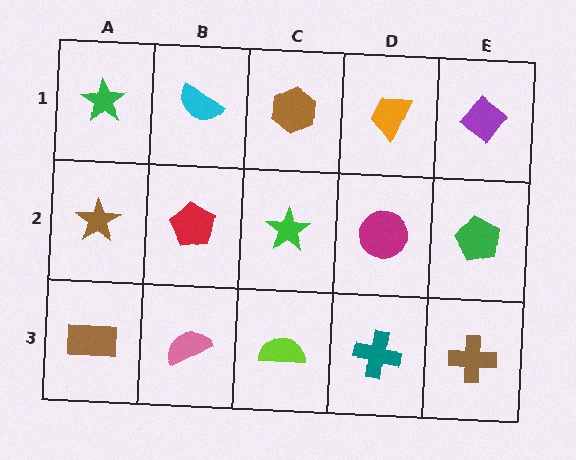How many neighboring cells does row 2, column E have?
3.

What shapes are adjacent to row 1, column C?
A green star (row 2, column C), a cyan semicircle (row 1, column B), an orange trapezoid (row 1, column D).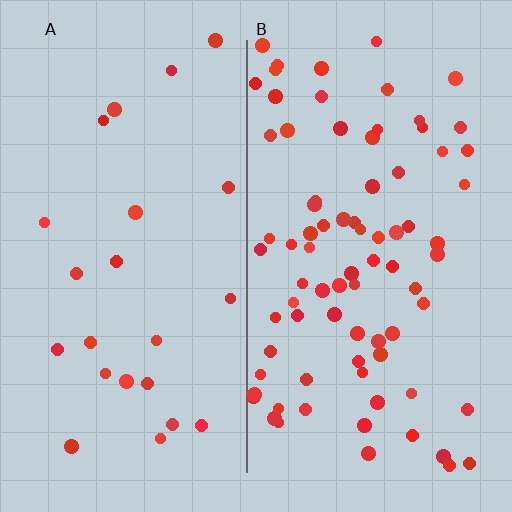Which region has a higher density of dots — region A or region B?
B (the right).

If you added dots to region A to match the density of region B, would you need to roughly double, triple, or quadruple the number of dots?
Approximately triple.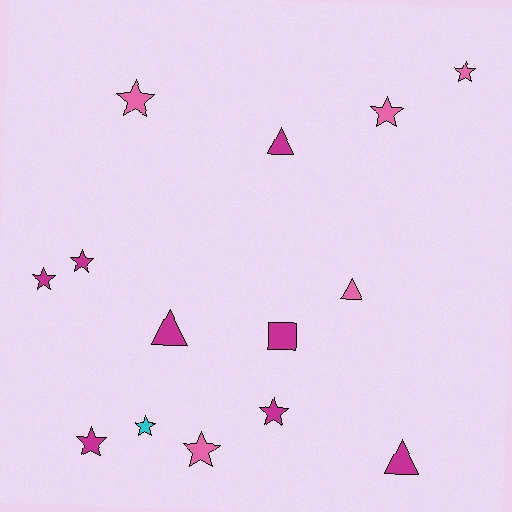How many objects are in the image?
There are 14 objects.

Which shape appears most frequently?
Star, with 9 objects.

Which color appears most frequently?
Magenta, with 8 objects.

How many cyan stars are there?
There is 1 cyan star.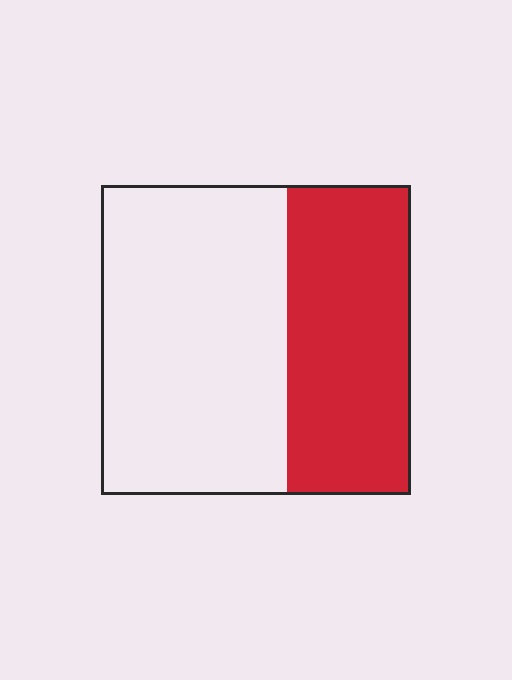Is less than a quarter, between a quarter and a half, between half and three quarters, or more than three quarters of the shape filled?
Between a quarter and a half.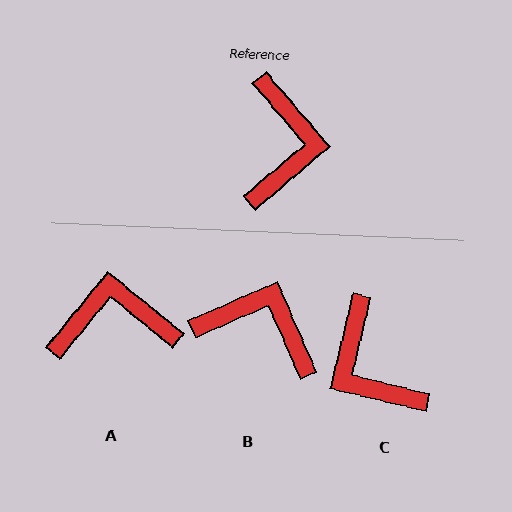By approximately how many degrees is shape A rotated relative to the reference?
Approximately 100 degrees counter-clockwise.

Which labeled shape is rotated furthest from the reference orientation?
C, about 144 degrees away.